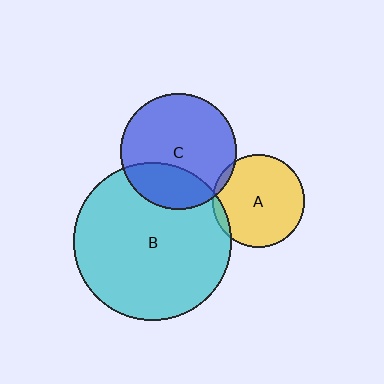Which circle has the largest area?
Circle B (cyan).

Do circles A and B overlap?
Yes.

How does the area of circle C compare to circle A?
Approximately 1.6 times.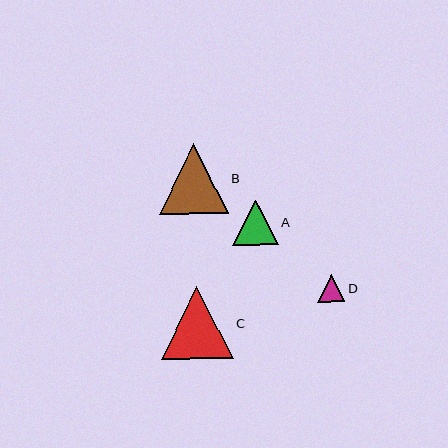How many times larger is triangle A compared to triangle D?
Triangle A is approximately 1.7 times the size of triangle D.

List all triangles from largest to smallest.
From largest to smallest: C, B, A, D.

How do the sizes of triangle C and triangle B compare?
Triangle C and triangle B are approximately the same size.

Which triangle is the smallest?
Triangle D is the smallest with a size of approximately 27 pixels.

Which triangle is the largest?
Triangle C is the largest with a size of approximately 72 pixels.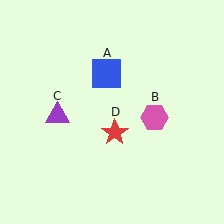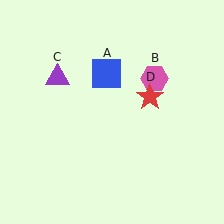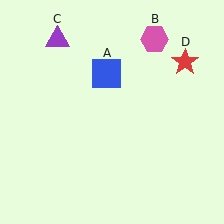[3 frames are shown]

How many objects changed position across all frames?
3 objects changed position: pink hexagon (object B), purple triangle (object C), red star (object D).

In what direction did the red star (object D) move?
The red star (object D) moved up and to the right.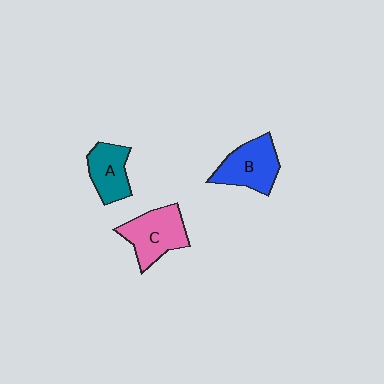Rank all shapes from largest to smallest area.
From largest to smallest: C (pink), B (blue), A (teal).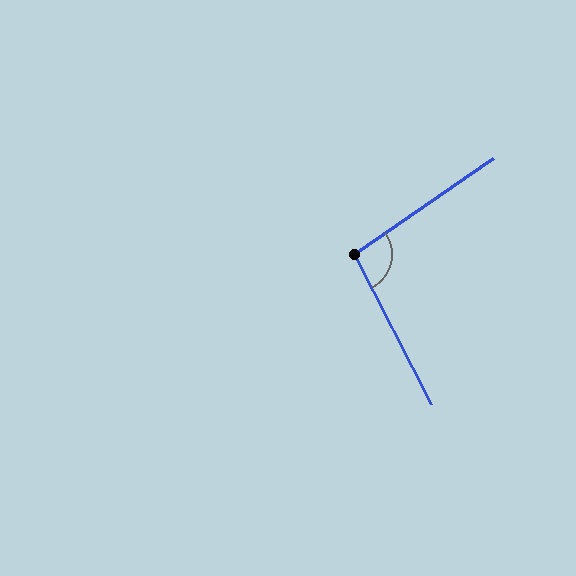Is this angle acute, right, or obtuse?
It is obtuse.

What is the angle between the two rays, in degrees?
Approximately 97 degrees.